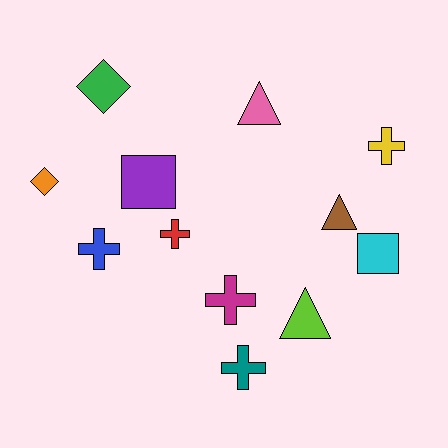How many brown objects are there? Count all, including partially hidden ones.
There is 1 brown object.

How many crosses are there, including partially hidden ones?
There are 5 crosses.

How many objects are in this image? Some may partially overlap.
There are 12 objects.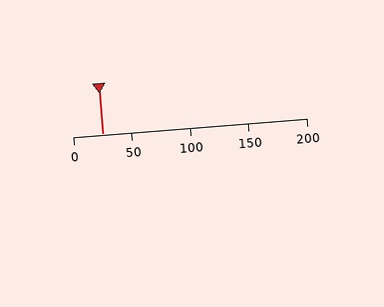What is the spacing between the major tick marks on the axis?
The major ticks are spaced 50 apart.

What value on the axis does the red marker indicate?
The marker indicates approximately 25.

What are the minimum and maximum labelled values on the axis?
The axis runs from 0 to 200.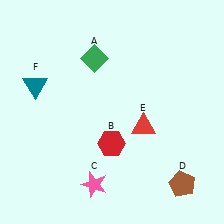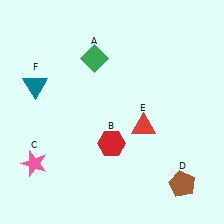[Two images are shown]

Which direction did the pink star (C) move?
The pink star (C) moved left.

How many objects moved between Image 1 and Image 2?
1 object moved between the two images.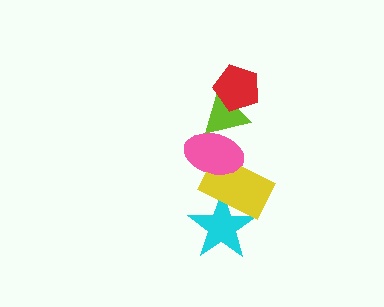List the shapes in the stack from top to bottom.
From top to bottom: the red pentagon, the lime triangle, the pink ellipse, the yellow rectangle, the cyan star.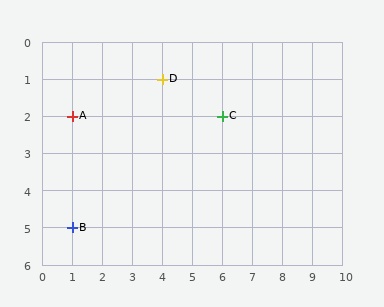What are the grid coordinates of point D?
Point D is at grid coordinates (4, 1).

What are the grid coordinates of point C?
Point C is at grid coordinates (6, 2).